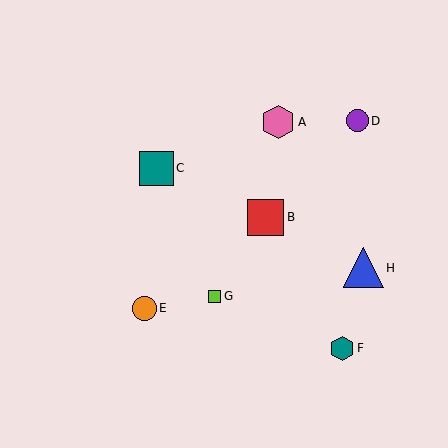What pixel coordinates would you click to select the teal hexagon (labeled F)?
Click at (342, 348) to select the teal hexagon F.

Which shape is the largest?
The blue triangle (labeled H) is the largest.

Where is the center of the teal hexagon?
The center of the teal hexagon is at (342, 348).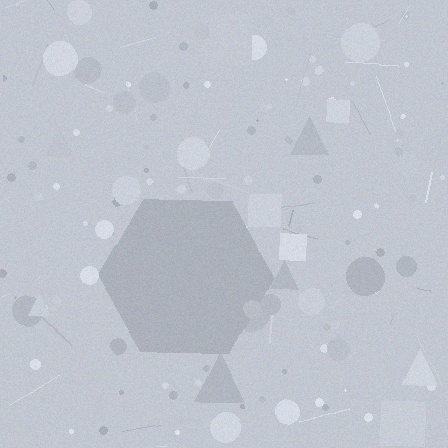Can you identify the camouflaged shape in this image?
The camouflaged shape is a hexagon.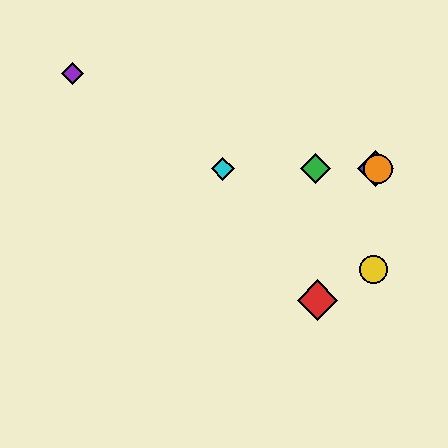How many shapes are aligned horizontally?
4 shapes (the blue diamond, the green diamond, the orange circle, the cyan diamond) are aligned horizontally.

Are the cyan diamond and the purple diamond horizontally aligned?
No, the cyan diamond is at y≈169 and the purple diamond is at y≈73.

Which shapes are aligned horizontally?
The blue diamond, the green diamond, the orange circle, the cyan diamond are aligned horizontally.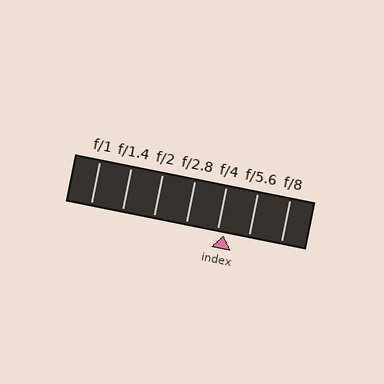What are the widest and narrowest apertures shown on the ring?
The widest aperture shown is f/1 and the narrowest is f/8.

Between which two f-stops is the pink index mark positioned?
The index mark is between f/4 and f/5.6.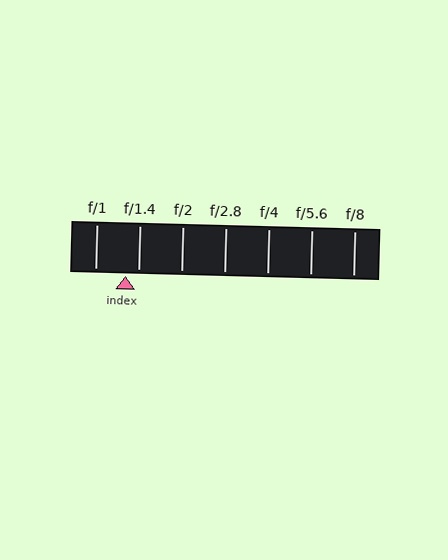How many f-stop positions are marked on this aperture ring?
There are 7 f-stop positions marked.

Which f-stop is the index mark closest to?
The index mark is closest to f/1.4.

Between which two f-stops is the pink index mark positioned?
The index mark is between f/1 and f/1.4.